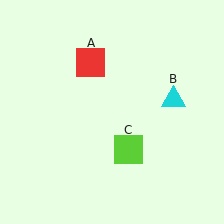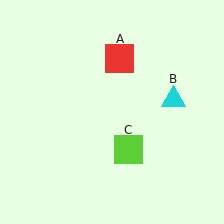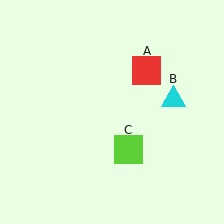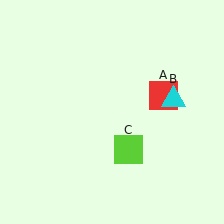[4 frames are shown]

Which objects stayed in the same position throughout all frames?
Cyan triangle (object B) and lime square (object C) remained stationary.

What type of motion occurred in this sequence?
The red square (object A) rotated clockwise around the center of the scene.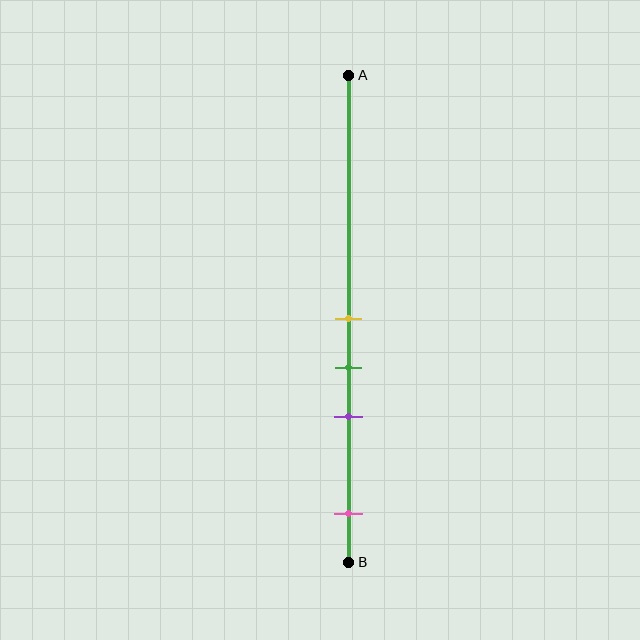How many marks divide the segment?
There are 4 marks dividing the segment.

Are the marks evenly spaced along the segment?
No, the marks are not evenly spaced.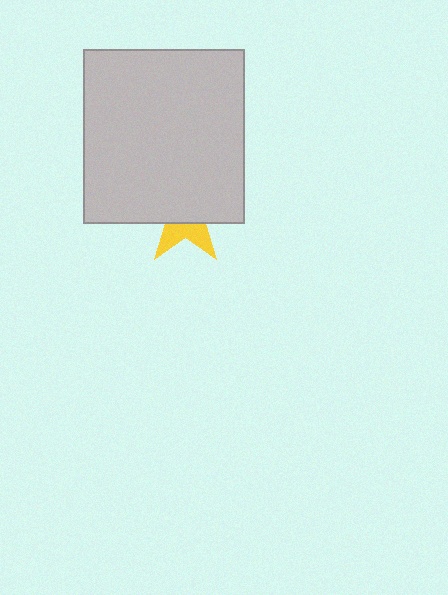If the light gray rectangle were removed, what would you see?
You would see the complete yellow star.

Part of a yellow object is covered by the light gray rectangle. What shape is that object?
It is a star.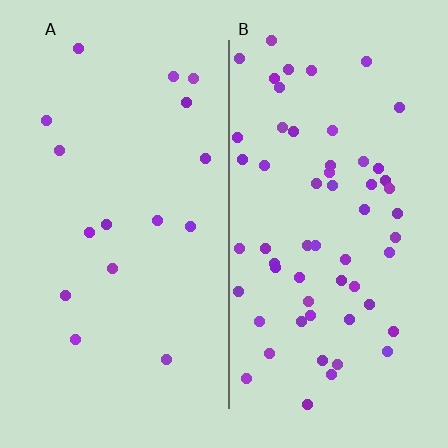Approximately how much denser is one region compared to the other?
Approximately 3.6× — region B over region A.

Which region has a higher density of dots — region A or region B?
B (the right).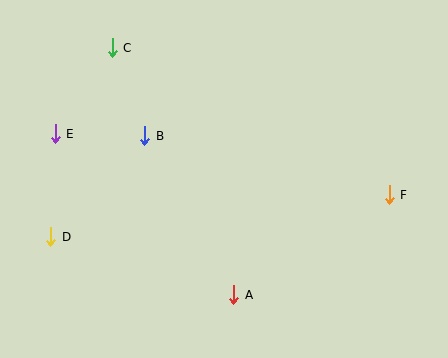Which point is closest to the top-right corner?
Point F is closest to the top-right corner.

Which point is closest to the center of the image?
Point B at (145, 136) is closest to the center.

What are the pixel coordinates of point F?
Point F is at (389, 195).